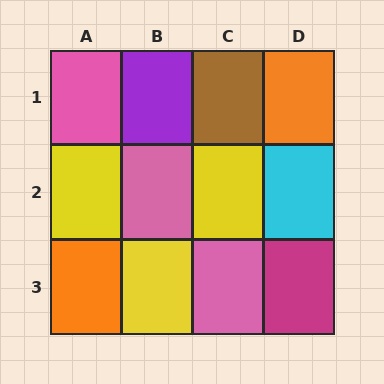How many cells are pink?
3 cells are pink.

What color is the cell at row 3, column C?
Pink.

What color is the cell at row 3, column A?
Orange.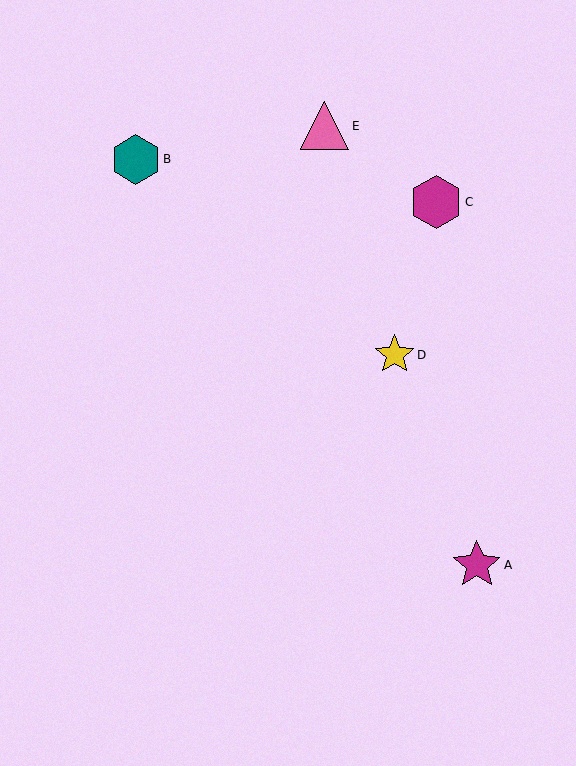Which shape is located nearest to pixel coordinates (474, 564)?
The magenta star (labeled A) at (477, 565) is nearest to that location.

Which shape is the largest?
The magenta hexagon (labeled C) is the largest.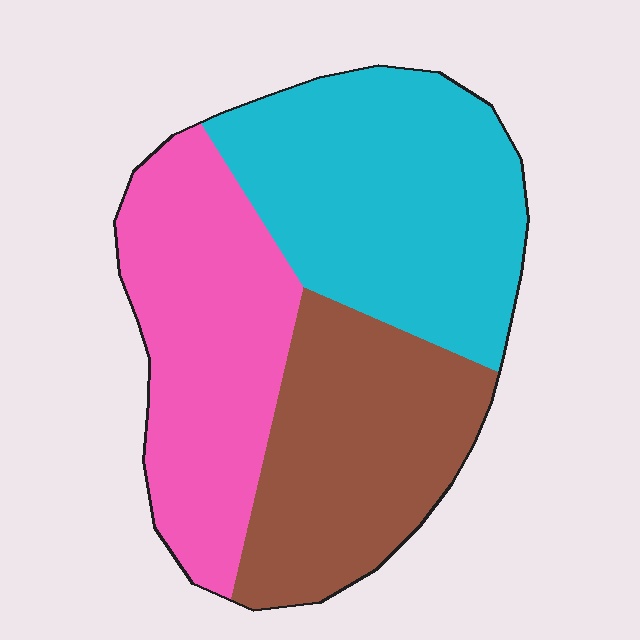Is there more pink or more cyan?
Cyan.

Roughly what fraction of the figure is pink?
Pink covers 32% of the figure.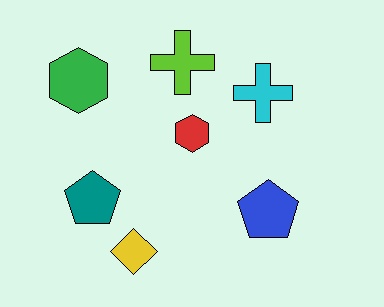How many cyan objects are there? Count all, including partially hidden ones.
There is 1 cyan object.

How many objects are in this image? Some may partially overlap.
There are 7 objects.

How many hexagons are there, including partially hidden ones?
There are 2 hexagons.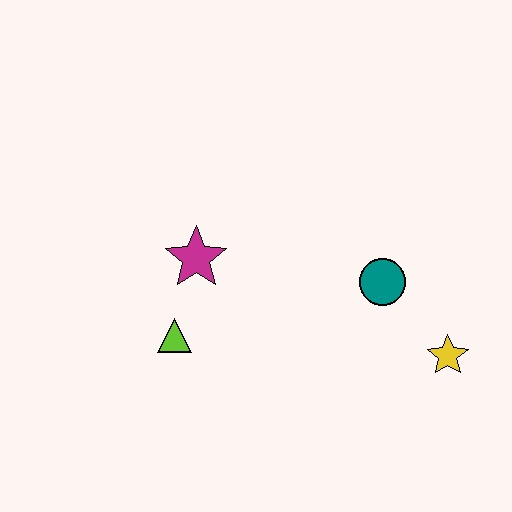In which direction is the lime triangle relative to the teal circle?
The lime triangle is to the left of the teal circle.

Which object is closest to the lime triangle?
The magenta star is closest to the lime triangle.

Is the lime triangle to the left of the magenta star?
Yes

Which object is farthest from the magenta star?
The yellow star is farthest from the magenta star.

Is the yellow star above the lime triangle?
No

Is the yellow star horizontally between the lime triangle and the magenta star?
No